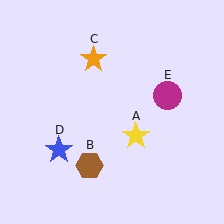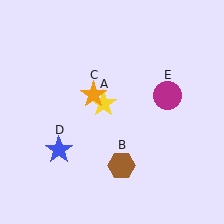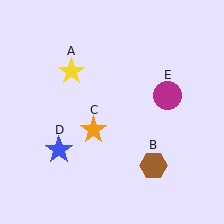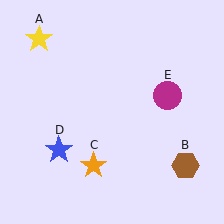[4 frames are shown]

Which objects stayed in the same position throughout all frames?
Blue star (object D) and magenta circle (object E) remained stationary.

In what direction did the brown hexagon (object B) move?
The brown hexagon (object B) moved right.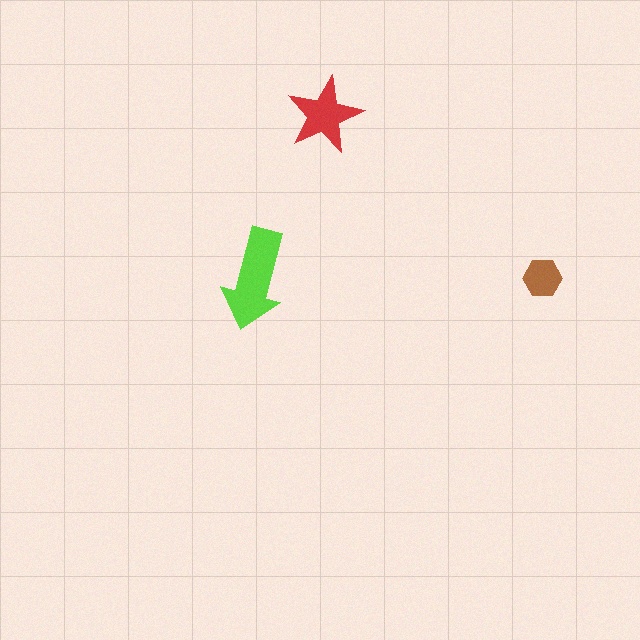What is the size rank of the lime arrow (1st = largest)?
1st.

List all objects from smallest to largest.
The brown hexagon, the red star, the lime arrow.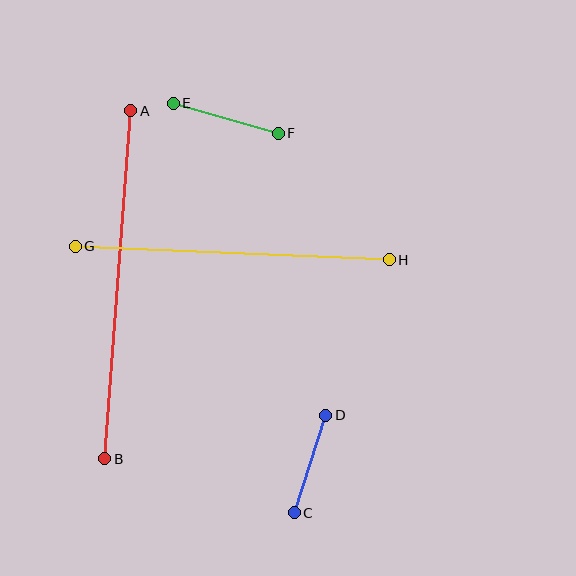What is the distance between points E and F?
The distance is approximately 109 pixels.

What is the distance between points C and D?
The distance is approximately 103 pixels.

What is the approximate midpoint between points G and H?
The midpoint is at approximately (232, 253) pixels.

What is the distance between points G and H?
The distance is approximately 314 pixels.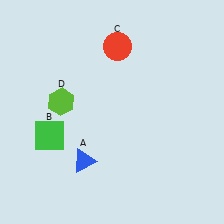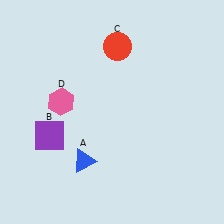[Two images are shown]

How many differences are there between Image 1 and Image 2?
There are 2 differences between the two images.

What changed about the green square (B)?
In Image 1, B is green. In Image 2, it changed to purple.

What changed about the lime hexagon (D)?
In Image 1, D is lime. In Image 2, it changed to pink.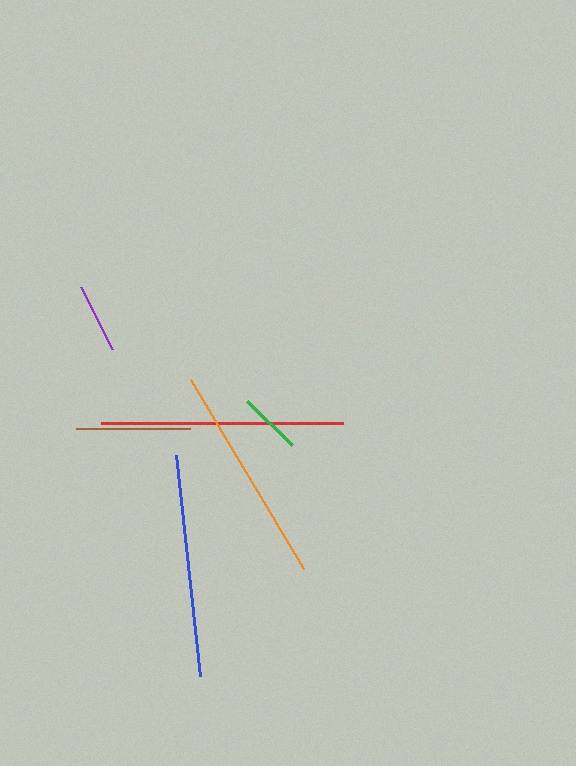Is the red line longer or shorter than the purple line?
The red line is longer than the purple line.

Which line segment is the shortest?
The green line is the shortest at approximately 63 pixels.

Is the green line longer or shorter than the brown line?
The brown line is longer than the green line.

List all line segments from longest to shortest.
From longest to shortest: red, blue, orange, brown, purple, green.